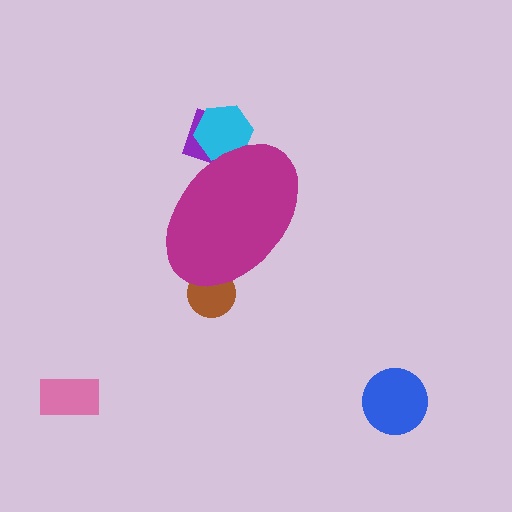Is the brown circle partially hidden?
Yes, the brown circle is partially hidden behind the magenta ellipse.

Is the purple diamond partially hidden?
Yes, the purple diamond is partially hidden behind the magenta ellipse.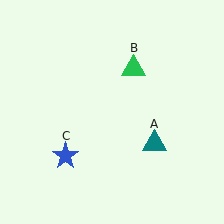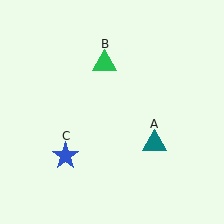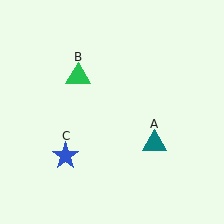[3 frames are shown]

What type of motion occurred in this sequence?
The green triangle (object B) rotated counterclockwise around the center of the scene.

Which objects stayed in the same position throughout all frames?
Teal triangle (object A) and blue star (object C) remained stationary.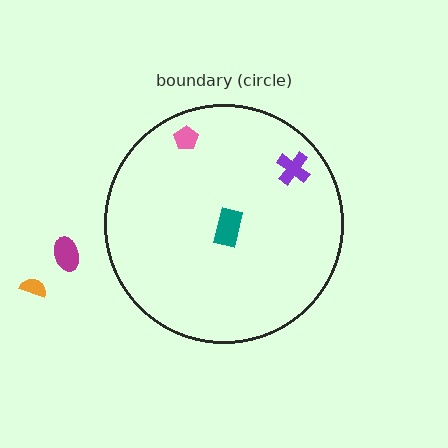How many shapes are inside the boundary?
3 inside, 2 outside.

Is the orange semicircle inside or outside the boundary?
Outside.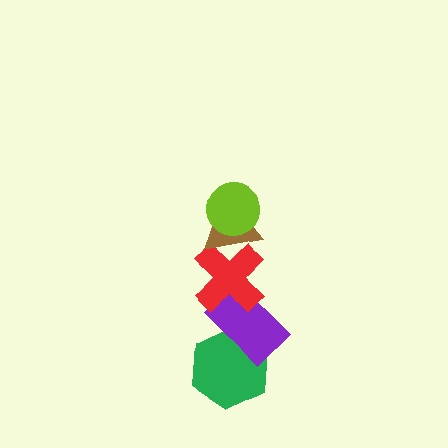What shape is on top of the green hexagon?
The purple rectangle is on top of the green hexagon.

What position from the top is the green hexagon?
The green hexagon is 5th from the top.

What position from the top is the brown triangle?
The brown triangle is 2nd from the top.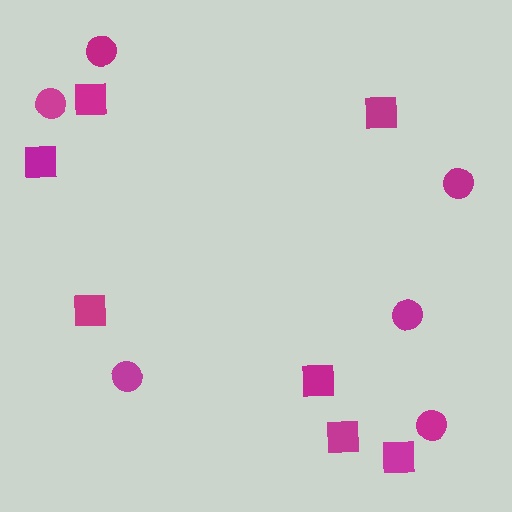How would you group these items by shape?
There are 2 groups: one group of circles (6) and one group of squares (7).